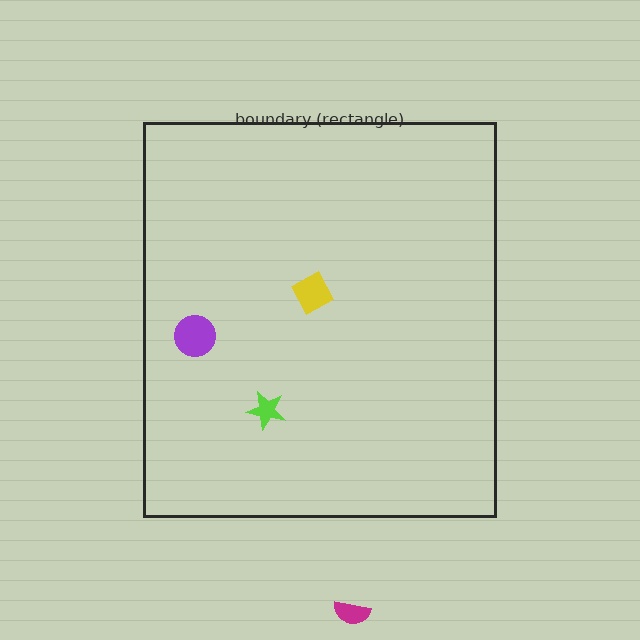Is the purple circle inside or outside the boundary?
Inside.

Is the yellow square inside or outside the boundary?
Inside.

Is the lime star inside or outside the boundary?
Inside.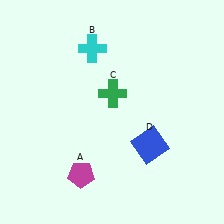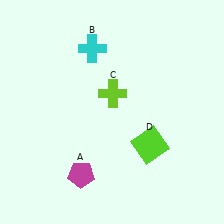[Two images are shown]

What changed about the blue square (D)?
In Image 1, D is blue. In Image 2, it changed to lime.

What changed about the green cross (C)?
In Image 1, C is green. In Image 2, it changed to lime.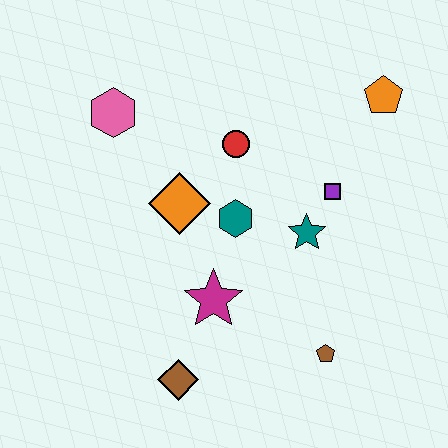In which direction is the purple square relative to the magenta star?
The purple square is to the right of the magenta star.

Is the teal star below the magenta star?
No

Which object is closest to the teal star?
The purple square is closest to the teal star.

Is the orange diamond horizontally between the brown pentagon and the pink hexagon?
Yes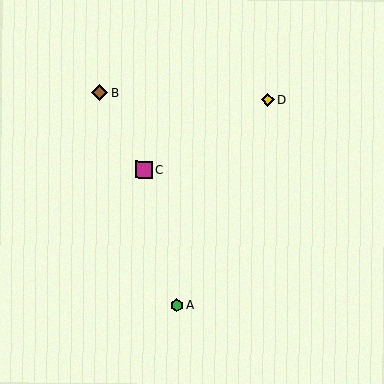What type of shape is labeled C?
Shape C is a magenta square.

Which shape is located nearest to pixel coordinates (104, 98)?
The brown diamond (labeled B) at (100, 93) is nearest to that location.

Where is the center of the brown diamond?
The center of the brown diamond is at (100, 93).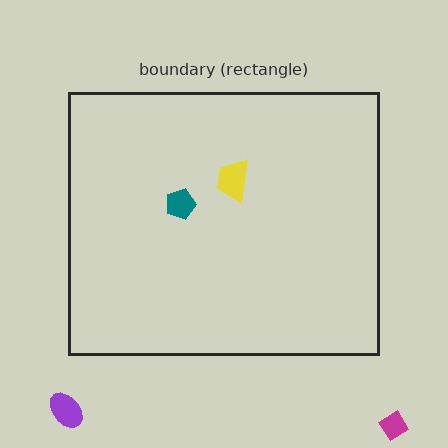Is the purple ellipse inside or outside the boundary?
Outside.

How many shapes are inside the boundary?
2 inside, 2 outside.